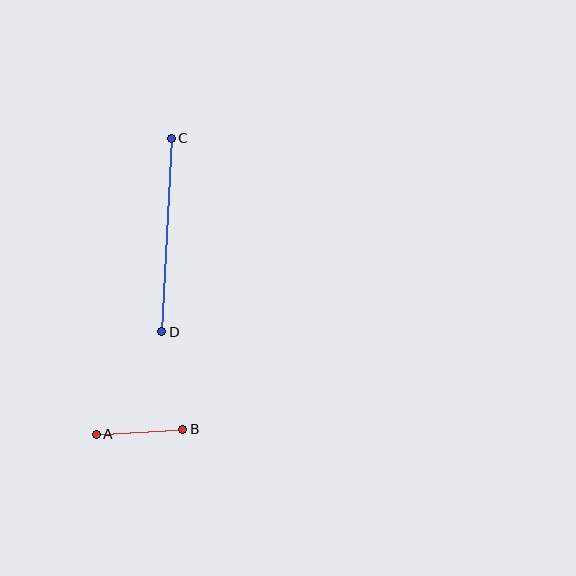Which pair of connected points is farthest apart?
Points C and D are farthest apart.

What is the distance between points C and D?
The distance is approximately 194 pixels.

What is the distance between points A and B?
The distance is approximately 87 pixels.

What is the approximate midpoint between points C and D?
The midpoint is at approximately (166, 235) pixels.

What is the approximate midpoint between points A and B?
The midpoint is at approximately (139, 432) pixels.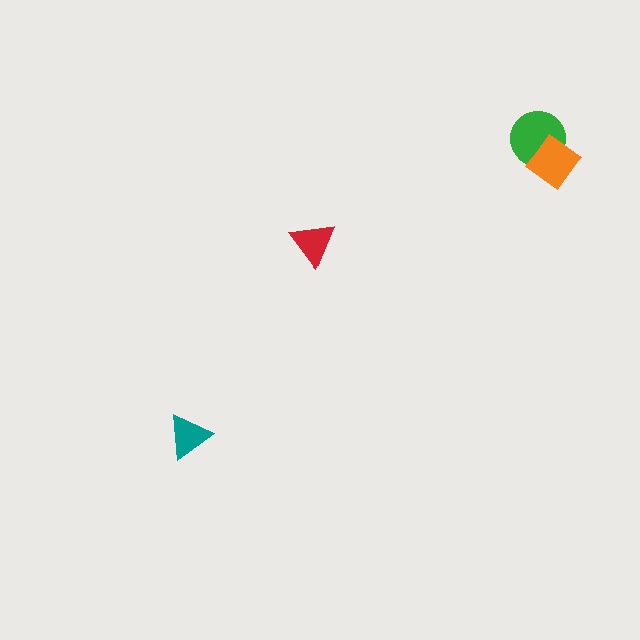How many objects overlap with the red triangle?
0 objects overlap with the red triangle.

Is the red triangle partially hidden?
No, no other shape covers it.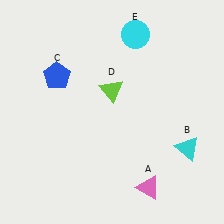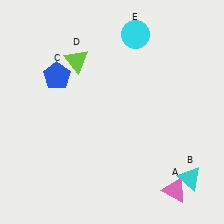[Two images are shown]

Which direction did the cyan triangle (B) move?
The cyan triangle (B) moved down.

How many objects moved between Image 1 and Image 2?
3 objects moved between the two images.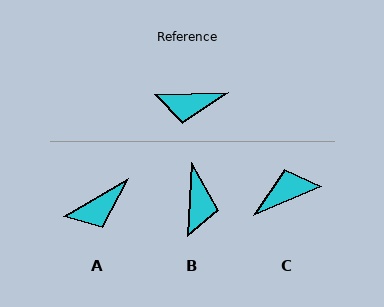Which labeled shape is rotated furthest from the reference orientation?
C, about 158 degrees away.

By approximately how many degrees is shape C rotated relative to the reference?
Approximately 158 degrees clockwise.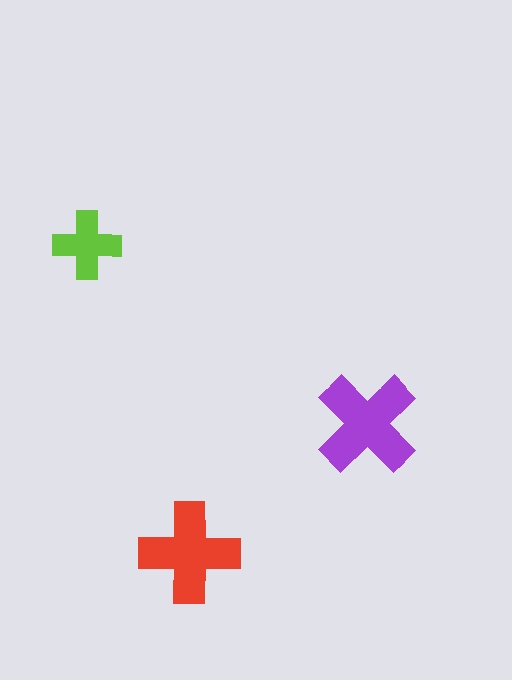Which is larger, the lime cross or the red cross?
The red one.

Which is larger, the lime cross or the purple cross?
The purple one.